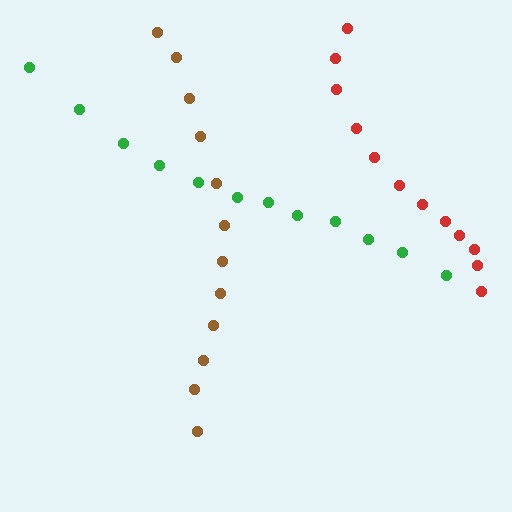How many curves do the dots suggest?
There are 3 distinct paths.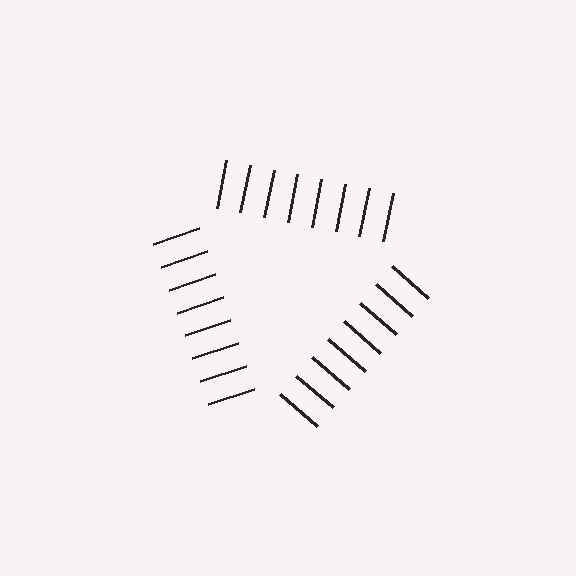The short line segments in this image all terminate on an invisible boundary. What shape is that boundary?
An illusory triangle — the line segments terminate on its edges but no continuous stroke is drawn.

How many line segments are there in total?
24 — 8 along each of the 3 edges.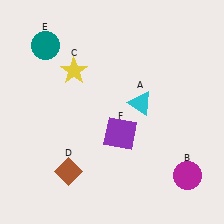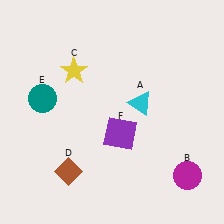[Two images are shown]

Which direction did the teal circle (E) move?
The teal circle (E) moved down.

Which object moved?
The teal circle (E) moved down.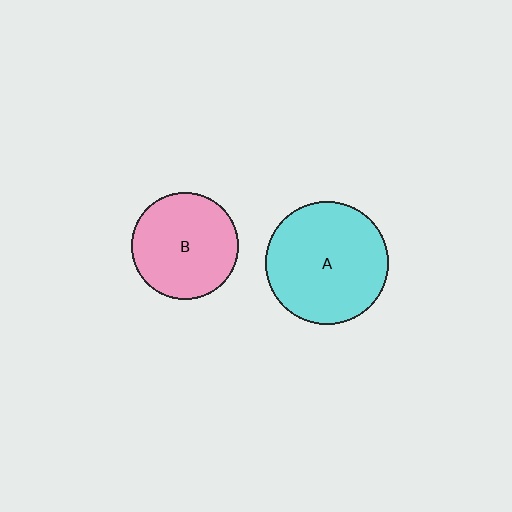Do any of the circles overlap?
No, none of the circles overlap.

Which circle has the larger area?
Circle A (cyan).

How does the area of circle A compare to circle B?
Approximately 1.3 times.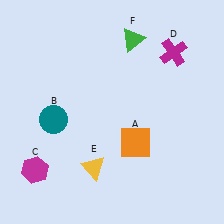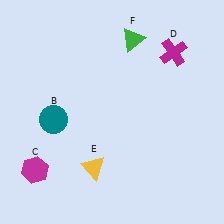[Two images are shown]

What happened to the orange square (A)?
The orange square (A) was removed in Image 2. It was in the bottom-right area of Image 1.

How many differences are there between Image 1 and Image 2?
There is 1 difference between the two images.